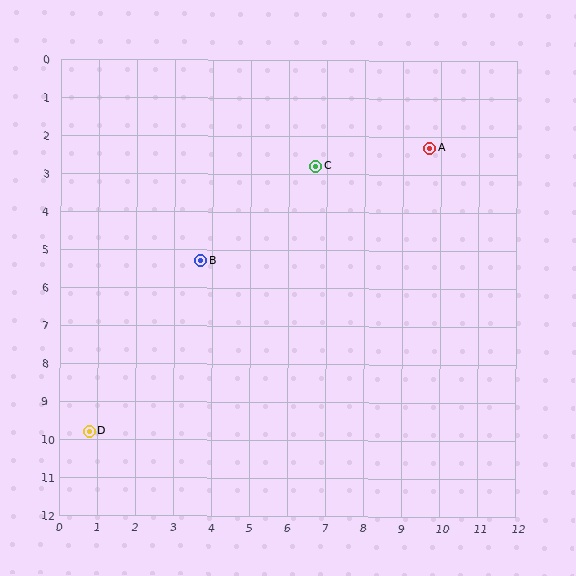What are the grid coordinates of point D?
Point D is at approximately (0.8, 9.8).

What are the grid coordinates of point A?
Point A is at approximately (9.7, 2.3).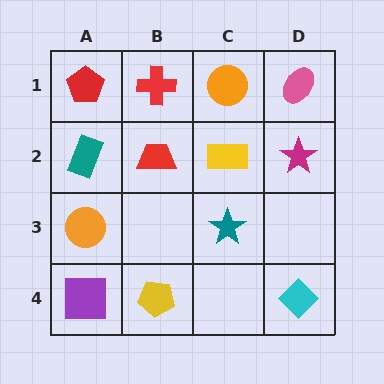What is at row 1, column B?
A red cross.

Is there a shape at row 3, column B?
No, that cell is empty.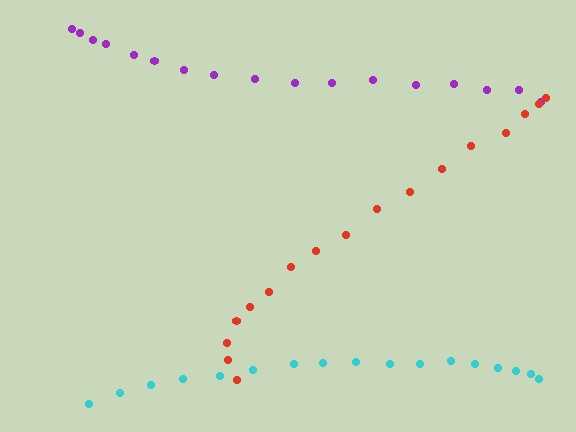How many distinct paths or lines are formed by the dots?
There are 3 distinct paths.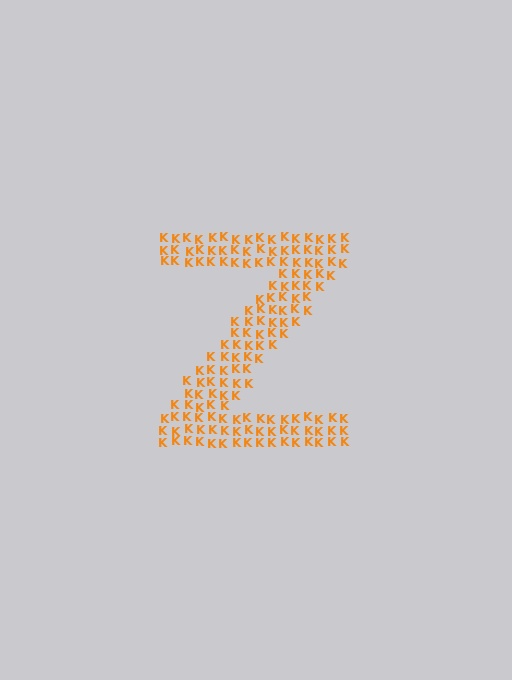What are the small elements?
The small elements are letter K's.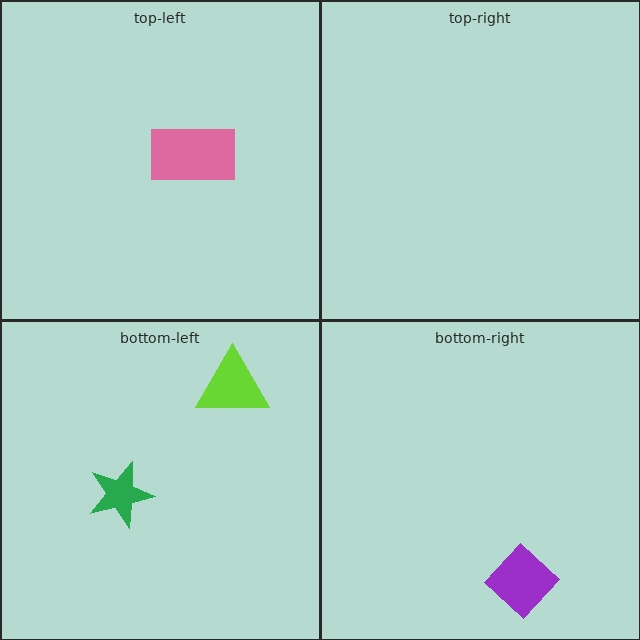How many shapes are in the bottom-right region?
1.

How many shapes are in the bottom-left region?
2.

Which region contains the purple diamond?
The bottom-right region.